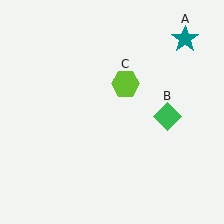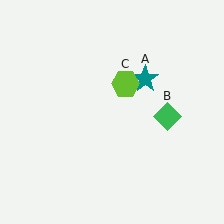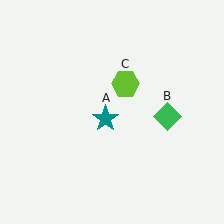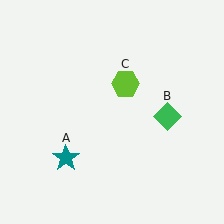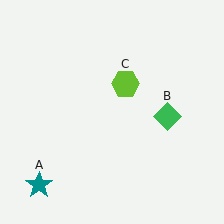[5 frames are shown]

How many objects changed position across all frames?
1 object changed position: teal star (object A).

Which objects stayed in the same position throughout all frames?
Green diamond (object B) and lime hexagon (object C) remained stationary.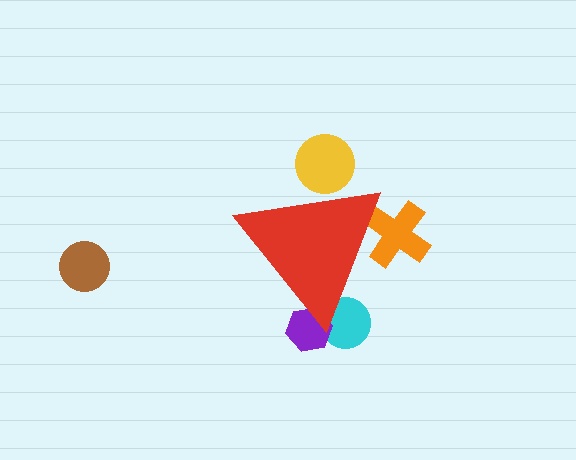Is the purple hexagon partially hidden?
Yes, the purple hexagon is partially hidden behind the red triangle.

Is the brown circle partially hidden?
No, the brown circle is fully visible.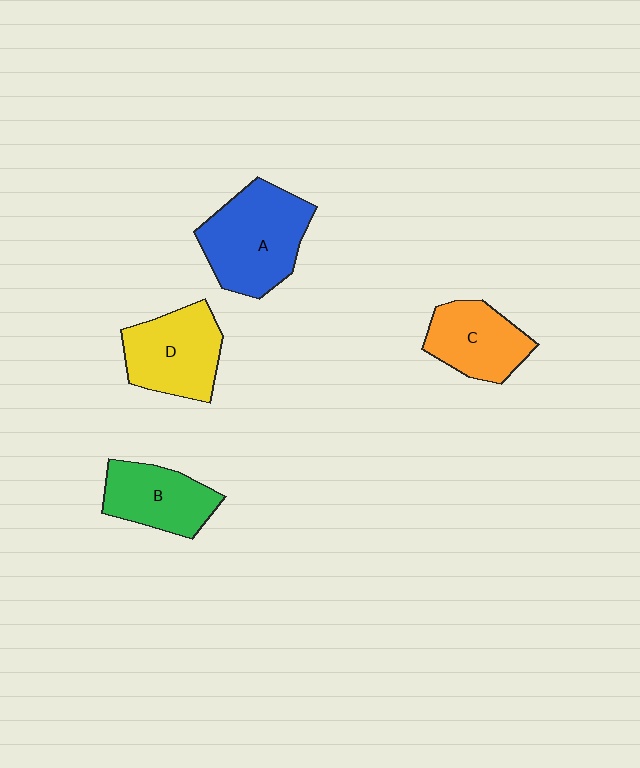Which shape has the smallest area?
Shape C (orange).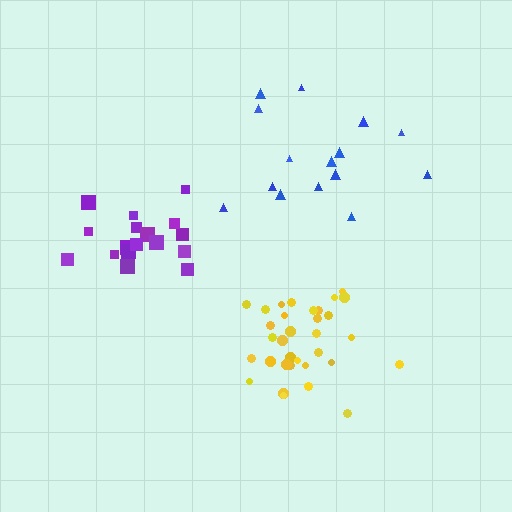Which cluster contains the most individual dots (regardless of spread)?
Yellow (33).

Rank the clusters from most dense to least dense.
yellow, purple, blue.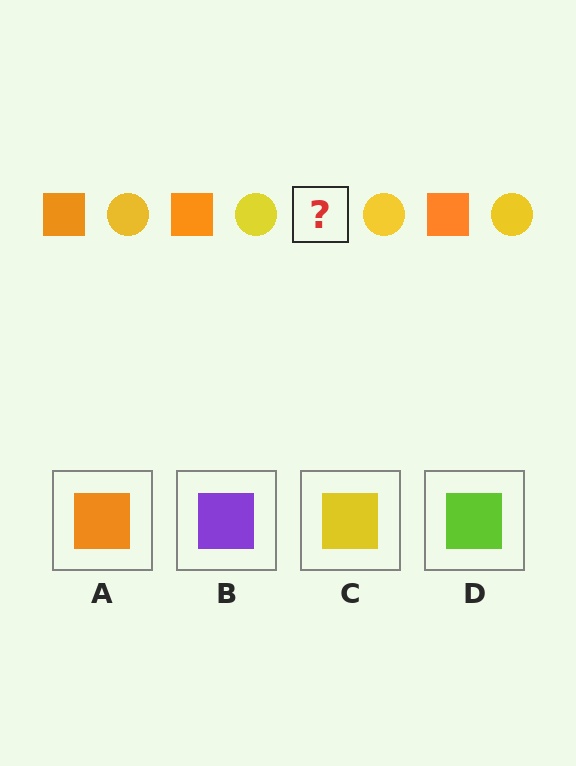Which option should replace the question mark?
Option A.